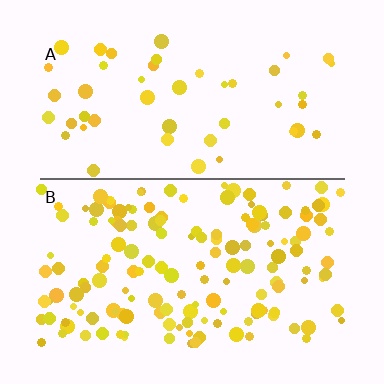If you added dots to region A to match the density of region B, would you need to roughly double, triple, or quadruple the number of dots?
Approximately triple.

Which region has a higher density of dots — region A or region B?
B (the bottom).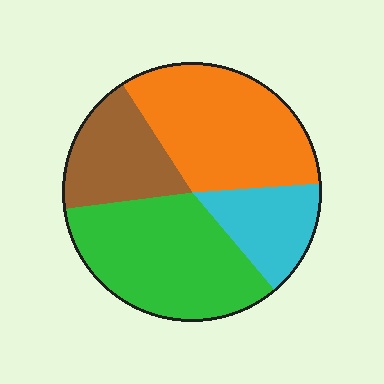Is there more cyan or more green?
Green.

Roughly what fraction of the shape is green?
Green takes up about one third (1/3) of the shape.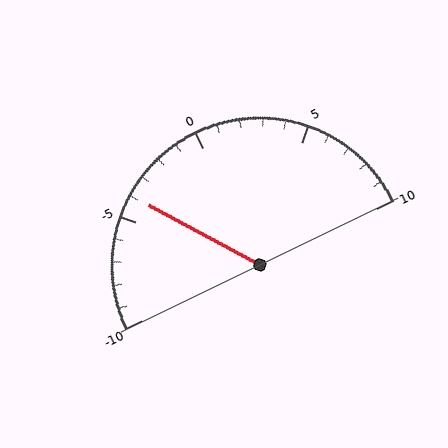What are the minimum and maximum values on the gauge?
The gauge ranges from -10 to 10.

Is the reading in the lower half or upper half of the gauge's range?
The reading is in the lower half of the range (-10 to 10).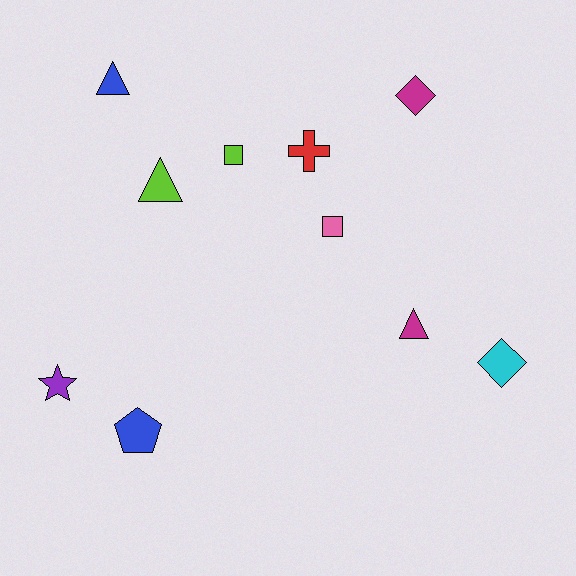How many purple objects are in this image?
There is 1 purple object.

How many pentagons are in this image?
There is 1 pentagon.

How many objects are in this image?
There are 10 objects.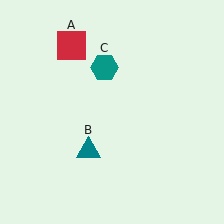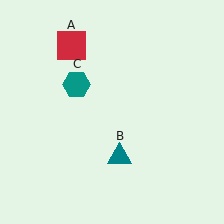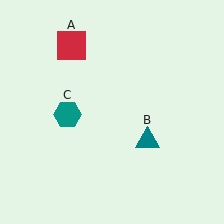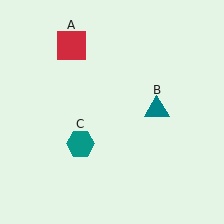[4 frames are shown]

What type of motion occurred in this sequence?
The teal triangle (object B), teal hexagon (object C) rotated counterclockwise around the center of the scene.